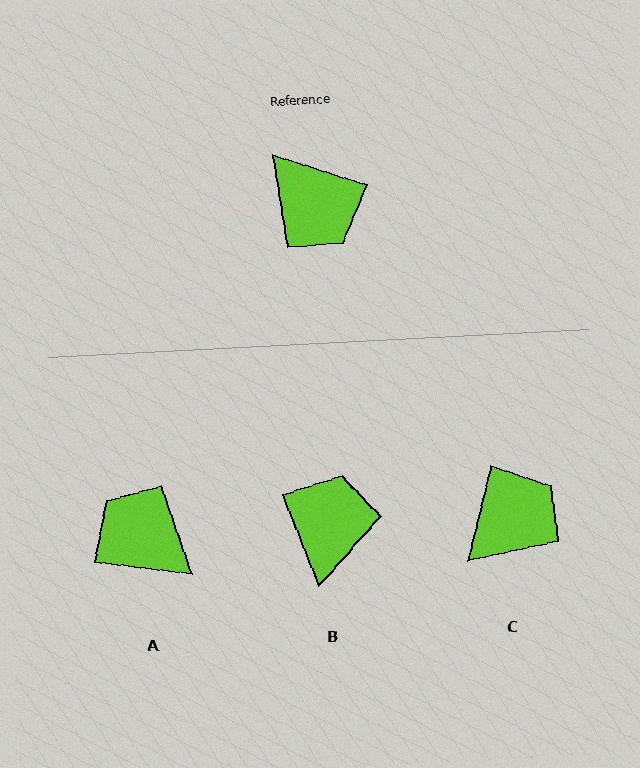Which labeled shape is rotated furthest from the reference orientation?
A, about 169 degrees away.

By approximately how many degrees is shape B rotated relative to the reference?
Approximately 130 degrees counter-clockwise.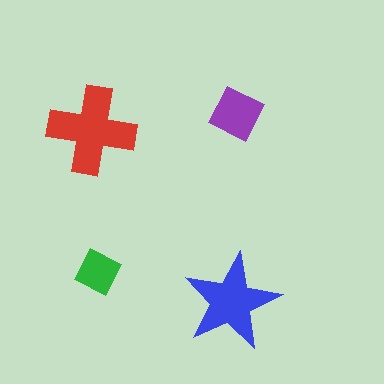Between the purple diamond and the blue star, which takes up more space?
The blue star.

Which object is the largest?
The red cross.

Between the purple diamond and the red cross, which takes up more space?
The red cross.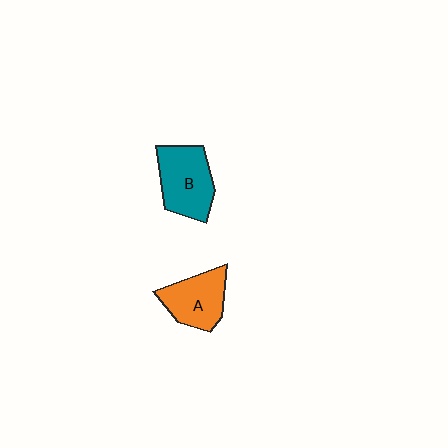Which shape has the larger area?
Shape B (teal).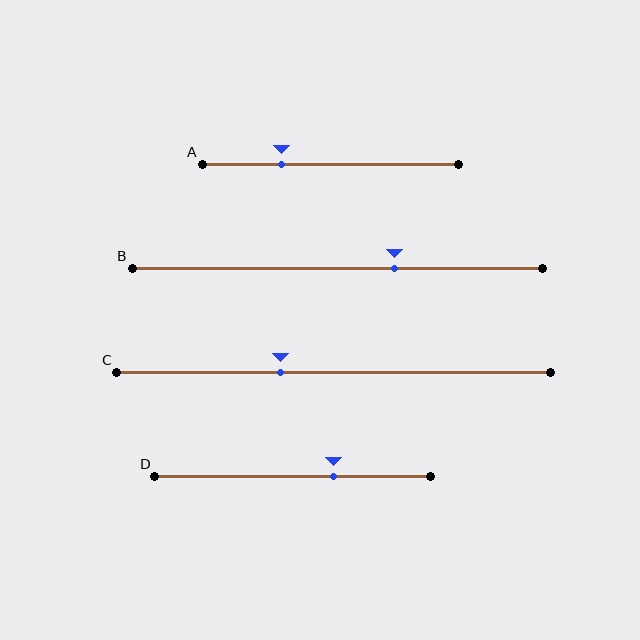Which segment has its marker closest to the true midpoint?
Segment C has its marker closest to the true midpoint.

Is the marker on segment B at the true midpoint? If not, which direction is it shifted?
No, the marker on segment B is shifted to the right by about 14% of the segment length.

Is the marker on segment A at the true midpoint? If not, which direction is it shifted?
No, the marker on segment A is shifted to the left by about 19% of the segment length.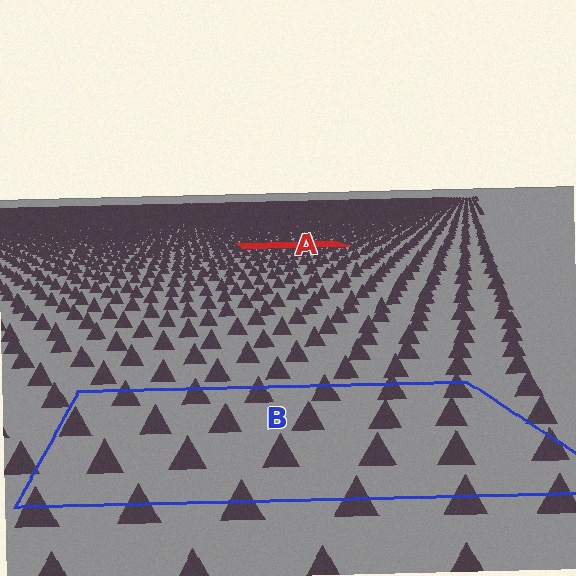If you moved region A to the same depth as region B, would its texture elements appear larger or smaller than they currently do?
They would appear larger. At a closer depth, the same texture elements are projected at a bigger on-screen size.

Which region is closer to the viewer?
Region B is closer. The texture elements there are larger and more spread out.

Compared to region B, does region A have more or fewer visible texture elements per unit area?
Region A has more texture elements per unit area — they are packed more densely because it is farther away.